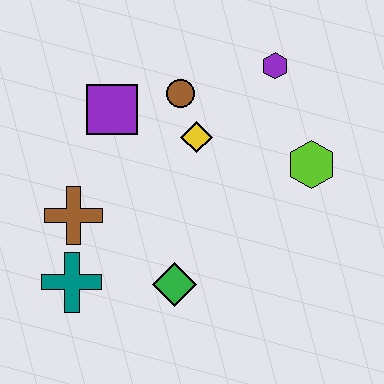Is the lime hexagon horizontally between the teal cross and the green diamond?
No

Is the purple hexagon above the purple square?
Yes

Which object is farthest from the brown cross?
The purple hexagon is farthest from the brown cross.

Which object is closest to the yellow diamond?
The brown circle is closest to the yellow diamond.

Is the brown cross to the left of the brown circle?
Yes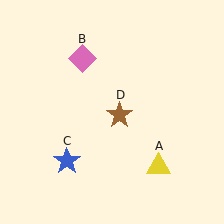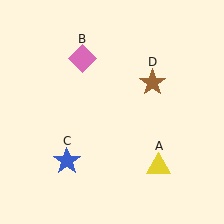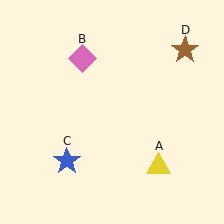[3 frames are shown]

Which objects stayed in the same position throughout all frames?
Yellow triangle (object A) and pink diamond (object B) and blue star (object C) remained stationary.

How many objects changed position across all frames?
1 object changed position: brown star (object D).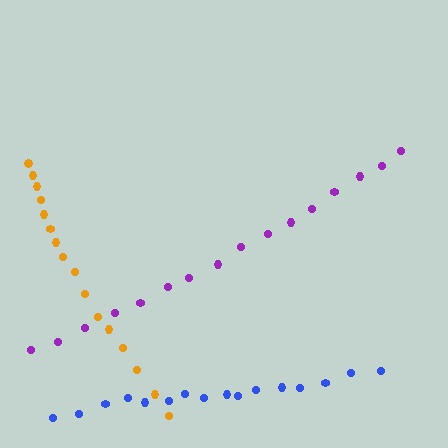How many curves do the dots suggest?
There are 3 distinct paths.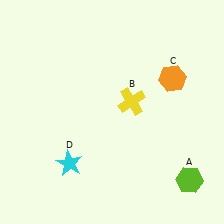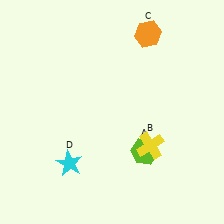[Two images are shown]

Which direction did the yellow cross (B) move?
The yellow cross (B) moved down.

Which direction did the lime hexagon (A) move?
The lime hexagon (A) moved left.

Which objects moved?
The objects that moved are: the lime hexagon (A), the yellow cross (B), the orange hexagon (C).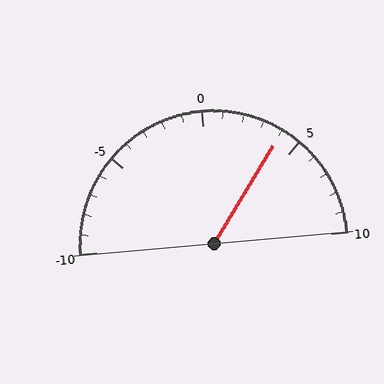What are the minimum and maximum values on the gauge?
The gauge ranges from -10 to 10.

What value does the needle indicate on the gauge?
The needle indicates approximately 4.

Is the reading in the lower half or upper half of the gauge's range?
The reading is in the upper half of the range (-10 to 10).